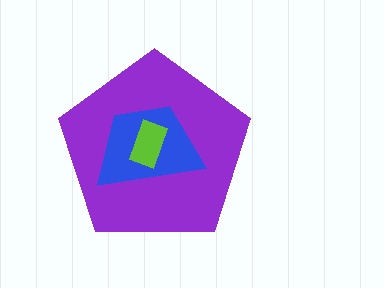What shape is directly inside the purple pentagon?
The blue trapezoid.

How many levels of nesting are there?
3.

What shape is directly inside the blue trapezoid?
The lime rectangle.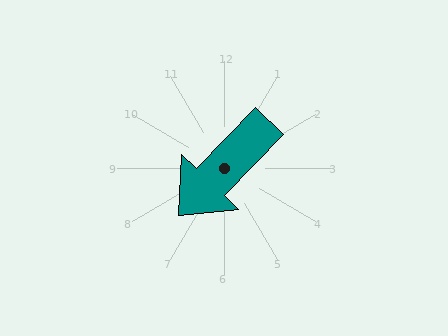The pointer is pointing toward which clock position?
Roughly 7 o'clock.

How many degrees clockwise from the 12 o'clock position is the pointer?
Approximately 224 degrees.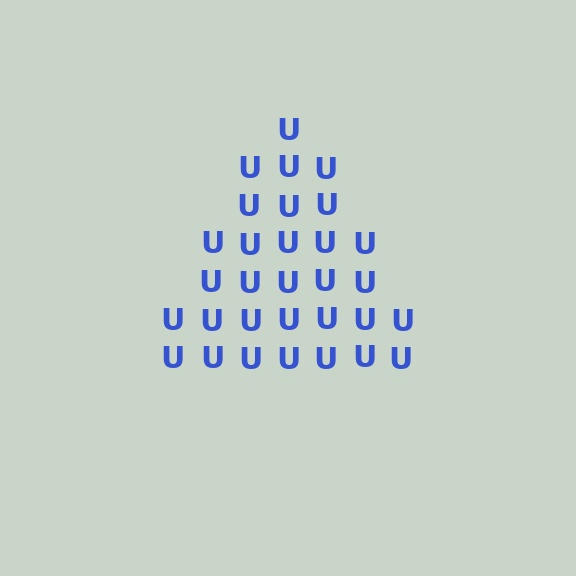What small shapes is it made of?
It is made of small letter U's.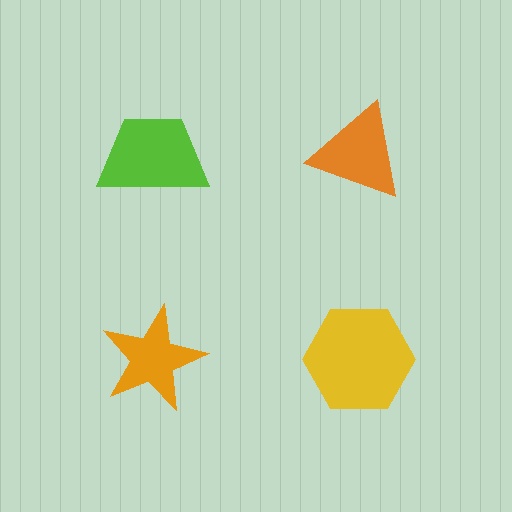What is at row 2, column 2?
A yellow hexagon.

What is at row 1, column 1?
A lime trapezoid.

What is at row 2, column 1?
An orange star.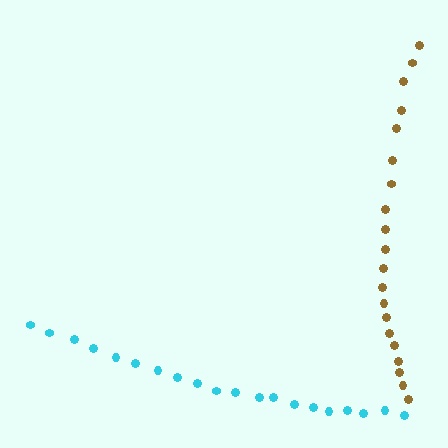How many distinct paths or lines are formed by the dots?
There are 2 distinct paths.